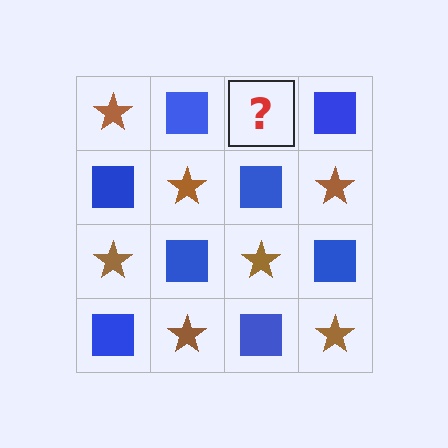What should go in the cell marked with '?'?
The missing cell should contain a brown star.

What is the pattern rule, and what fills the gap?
The rule is that it alternates brown star and blue square in a checkerboard pattern. The gap should be filled with a brown star.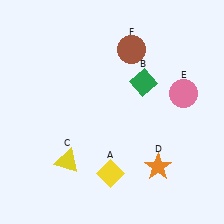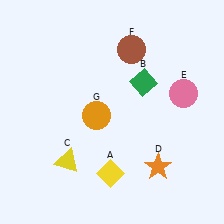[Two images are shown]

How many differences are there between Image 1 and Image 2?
There is 1 difference between the two images.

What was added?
An orange circle (G) was added in Image 2.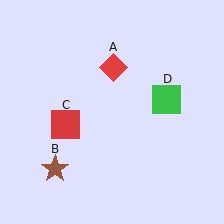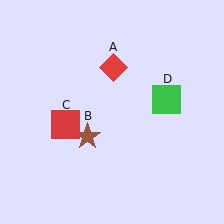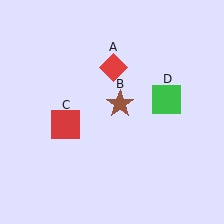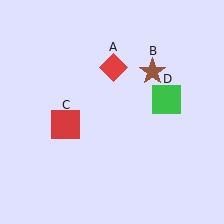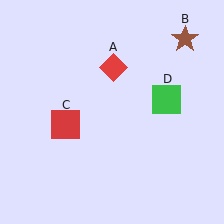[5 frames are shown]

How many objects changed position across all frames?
1 object changed position: brown star (object B).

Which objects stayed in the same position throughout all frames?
Red diamond (object A) and red square (object C) and green square (object D) remained stationary.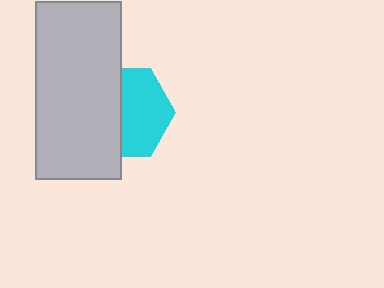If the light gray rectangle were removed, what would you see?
You would see the complete cyan hexagon.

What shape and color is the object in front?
The object in front is a light gray rectangle.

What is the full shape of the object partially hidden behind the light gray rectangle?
The partially hidden object is a cyan hexagon.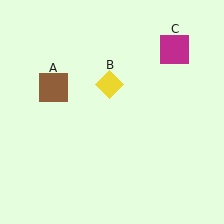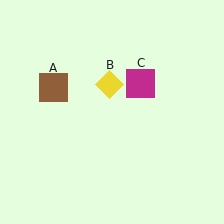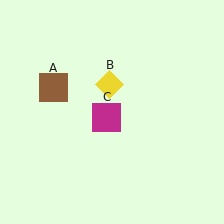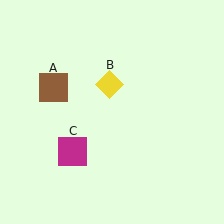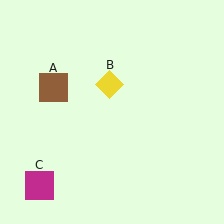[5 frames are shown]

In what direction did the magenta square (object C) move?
The magenta square (object C) moved down and to the left.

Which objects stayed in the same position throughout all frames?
Brown square (object A) and yellow diamond (object B) remained stationary.